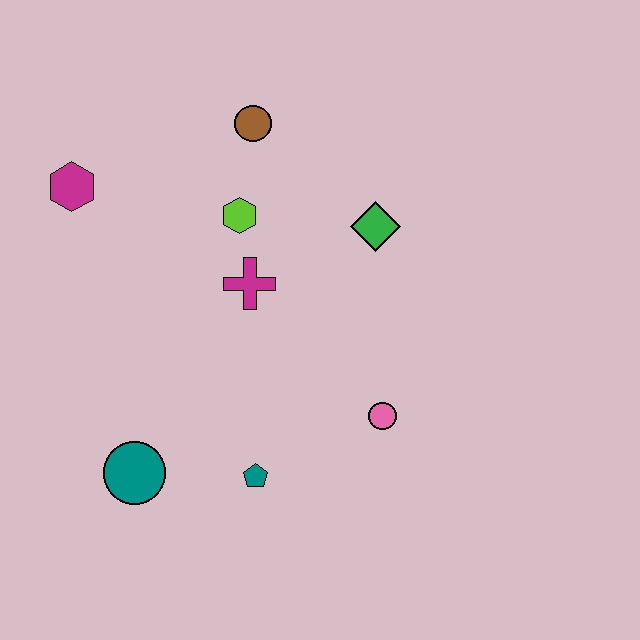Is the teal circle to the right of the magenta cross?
No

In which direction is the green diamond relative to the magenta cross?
The green diamond is to the right of the magenta cross.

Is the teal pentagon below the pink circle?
Yes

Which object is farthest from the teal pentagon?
The brown circle is farthest from the teal pentagon.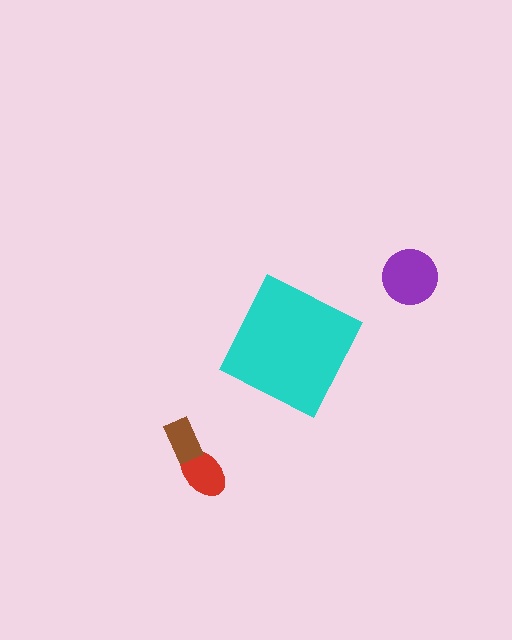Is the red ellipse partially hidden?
No, the red ellipse is fully visible.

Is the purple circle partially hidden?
No, the purple circle is fully visible.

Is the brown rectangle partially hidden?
No, the brown rectangle is fully visible.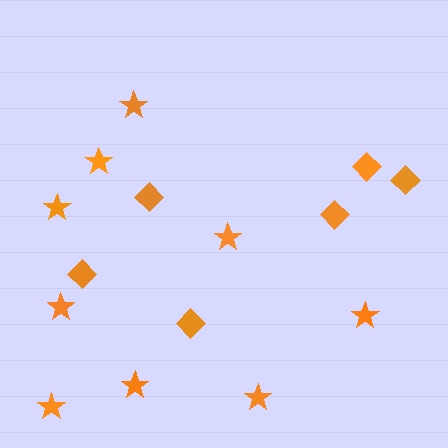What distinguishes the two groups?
There are 2 groups: one group of diamonds (6) and one group of stars (9).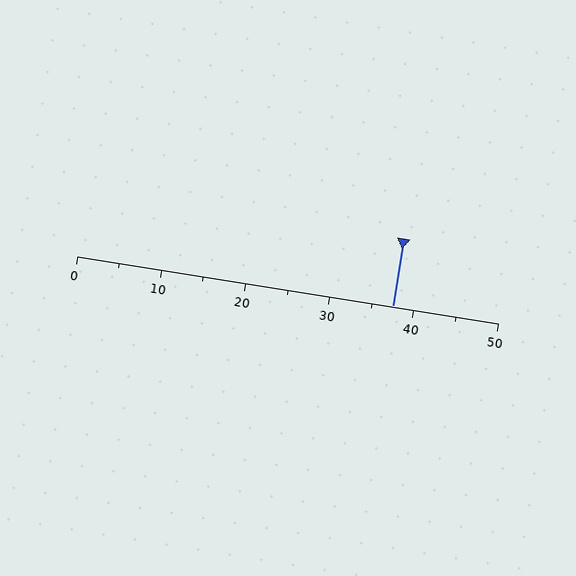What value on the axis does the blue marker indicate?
The marker indicates approximately 37.5.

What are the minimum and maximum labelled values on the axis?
The axis runs from 0 to 50.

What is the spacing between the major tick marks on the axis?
The major ticks are spaced 10 apart.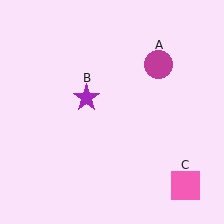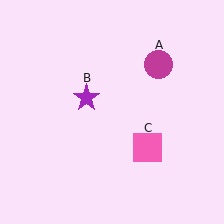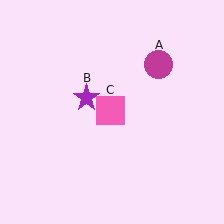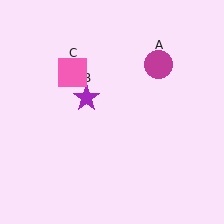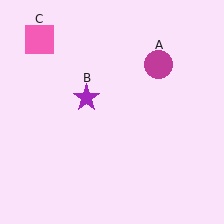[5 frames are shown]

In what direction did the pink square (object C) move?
The pink square (object C) moved up and to the left.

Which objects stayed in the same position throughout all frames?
Magenta circle (object A) and purple star (object B) remained stationary.